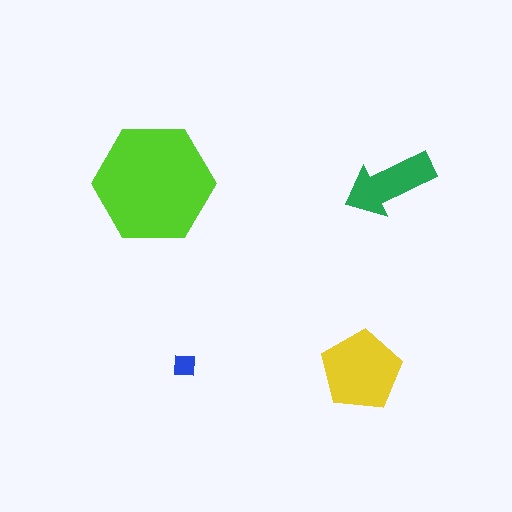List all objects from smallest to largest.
The blue square, the green arrow, the yellow pentagon, the lime hexagon.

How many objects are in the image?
There are 4 objects in the image.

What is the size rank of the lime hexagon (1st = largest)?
1st.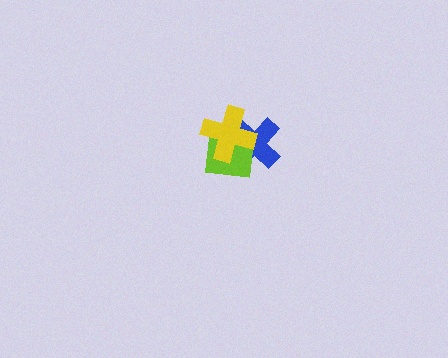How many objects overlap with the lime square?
2 objects overlap with the lime square.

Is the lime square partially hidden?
Yes, it is partially covered by another shape.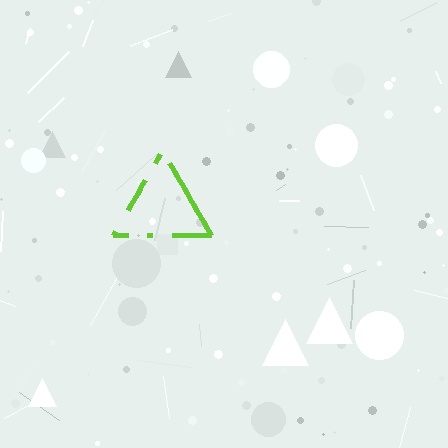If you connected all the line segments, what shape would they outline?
They would outline a triangle.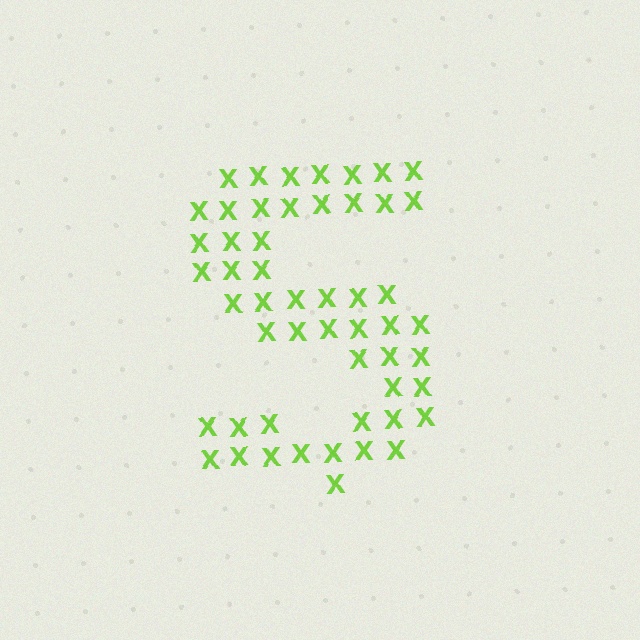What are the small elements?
The small elements are letter X's.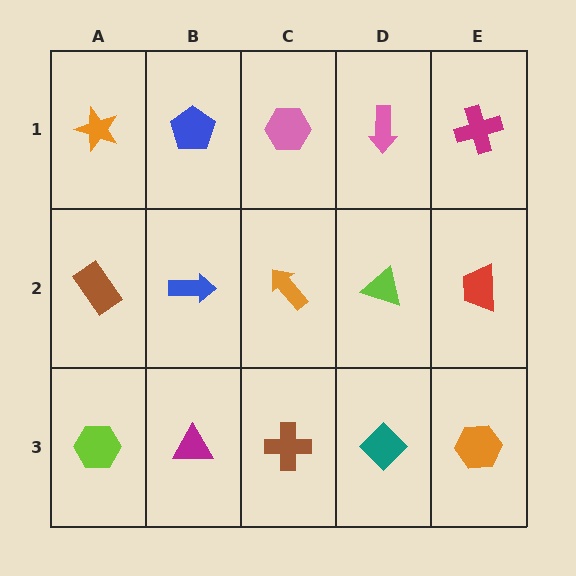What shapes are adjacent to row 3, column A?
A brown rectangle (row 2, column A), a magenta triangle (row 3, column B).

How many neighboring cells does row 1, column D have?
3.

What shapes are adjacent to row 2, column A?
An orange star (row 1, column A), a lime hexagon (row 3, column A), a blue arrow (row 2, column B).